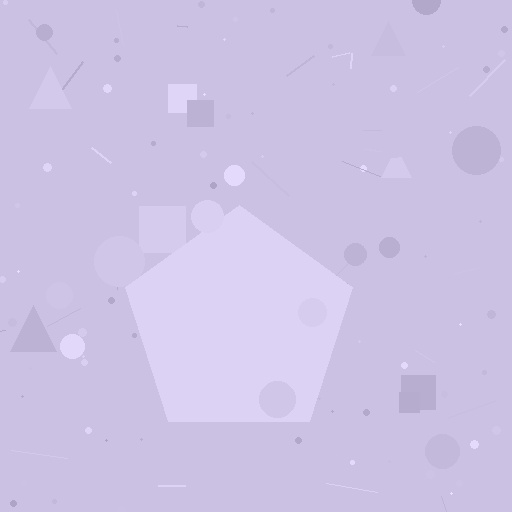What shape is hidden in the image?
A pentagon is hidden in the image.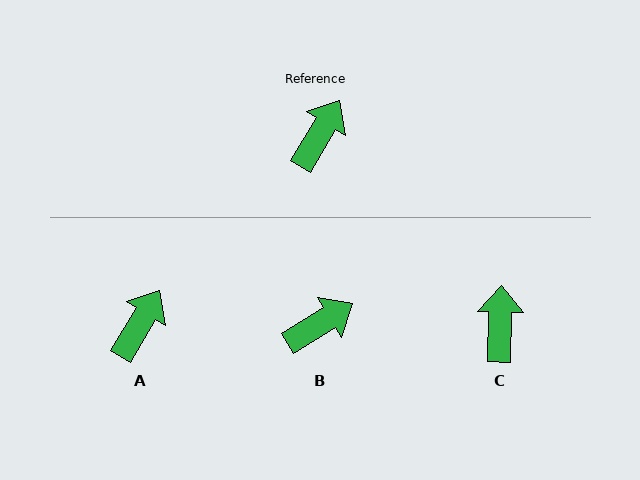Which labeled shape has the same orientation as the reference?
A.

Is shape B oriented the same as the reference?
No, it is off by about 28 degrees.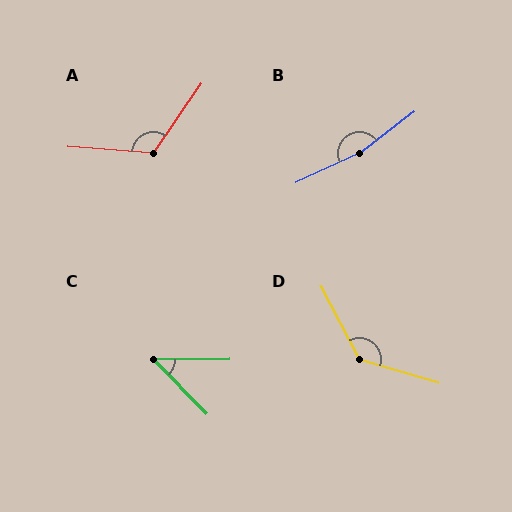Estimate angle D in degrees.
Approximately 134 degrees.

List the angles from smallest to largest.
C (46°), A (120°), D (134°), B (167°).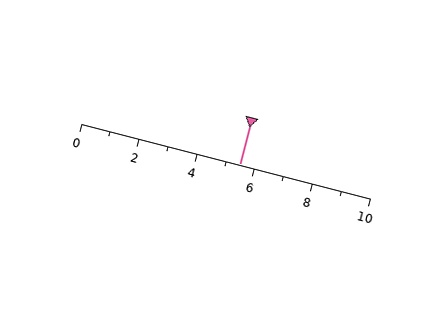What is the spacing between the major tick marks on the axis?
The major ticks are spaced 2 apart.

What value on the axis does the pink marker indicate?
The marker indicates approximately 5.5.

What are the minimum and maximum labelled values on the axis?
The axis runs from 0 to 10.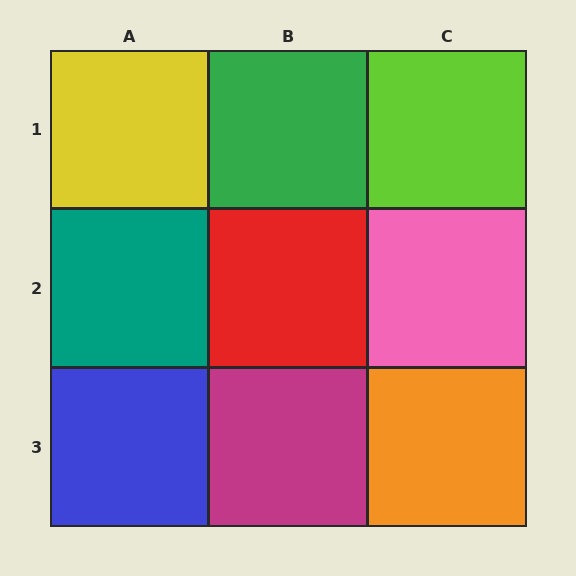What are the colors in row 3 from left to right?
Blue, magenta, orange.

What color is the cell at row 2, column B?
Red.